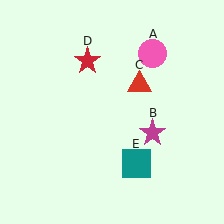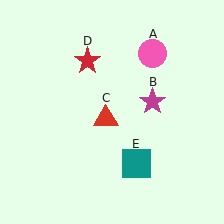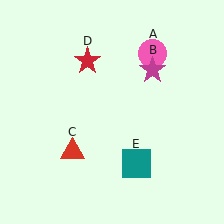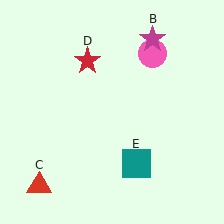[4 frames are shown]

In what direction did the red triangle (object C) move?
The red triangle (object C) moved down and to the left.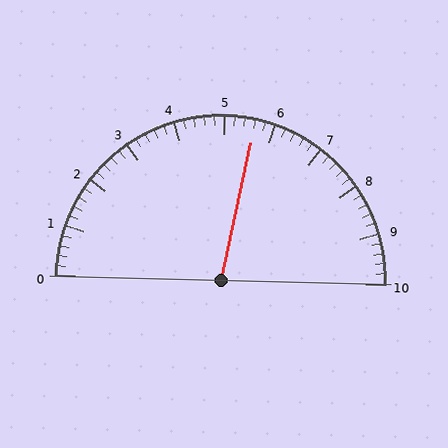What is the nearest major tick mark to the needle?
The nearest major tick mark is 6.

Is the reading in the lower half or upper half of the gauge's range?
The reading is in the upper half of the range (0 to 10).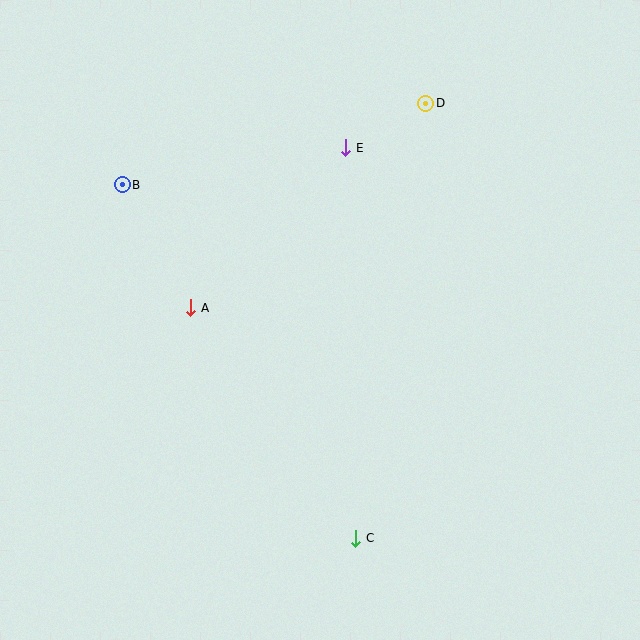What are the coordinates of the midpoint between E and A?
The midpoint between E and A is at (268, 228).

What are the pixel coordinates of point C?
Point C is at (356, 538).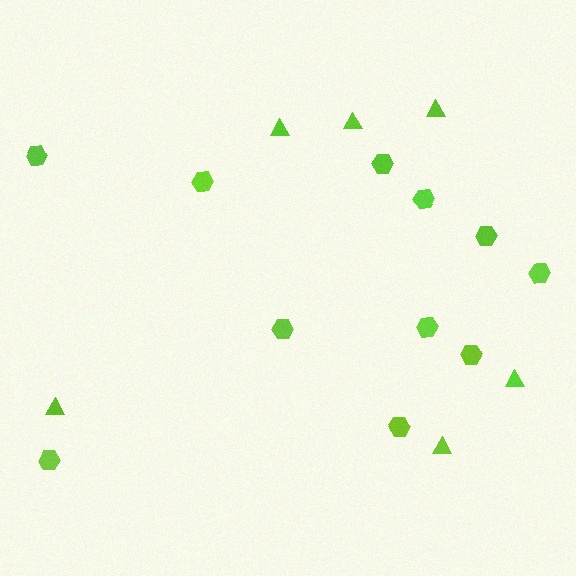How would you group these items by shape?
There are 2 groups: one group of hexagons (11) and one group of triangles (6).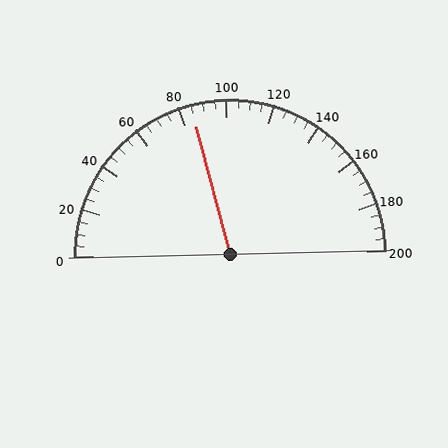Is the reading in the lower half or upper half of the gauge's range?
The reading is in the lower half of the range (0 to 200).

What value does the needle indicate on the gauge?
The needle indicates approximately 85.